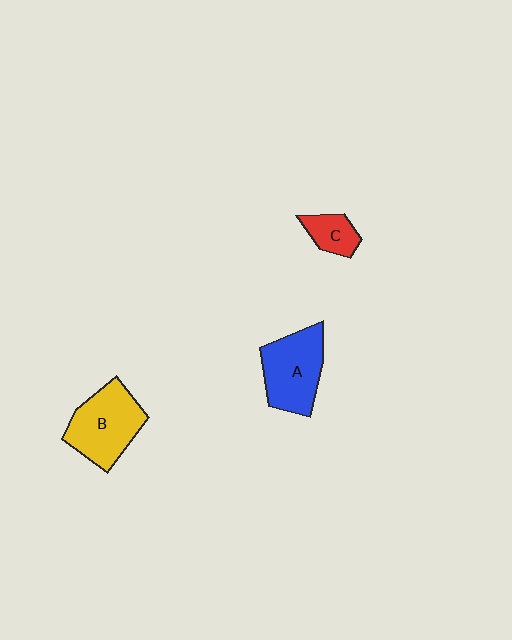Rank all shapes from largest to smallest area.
From largest to smallest: B (yellow), A (blue), C (red).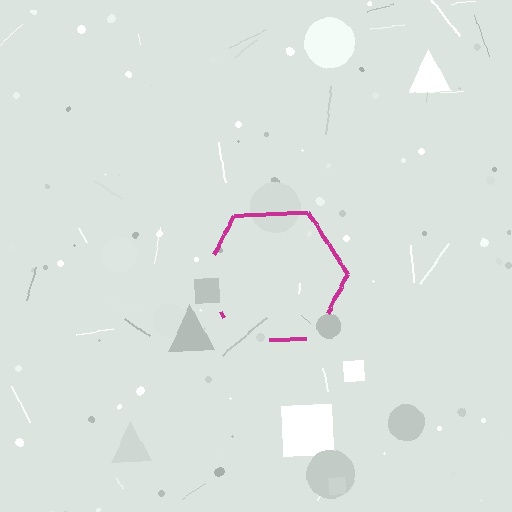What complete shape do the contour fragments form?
The contour fragments form a hexagon.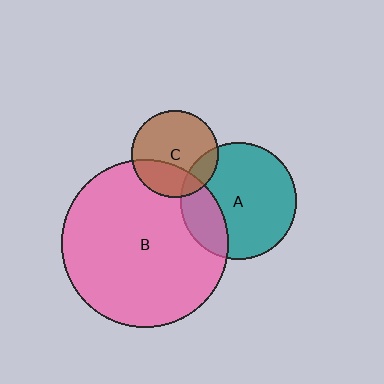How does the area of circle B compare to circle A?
Approximately 2.1 times.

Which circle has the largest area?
Circle B (pink).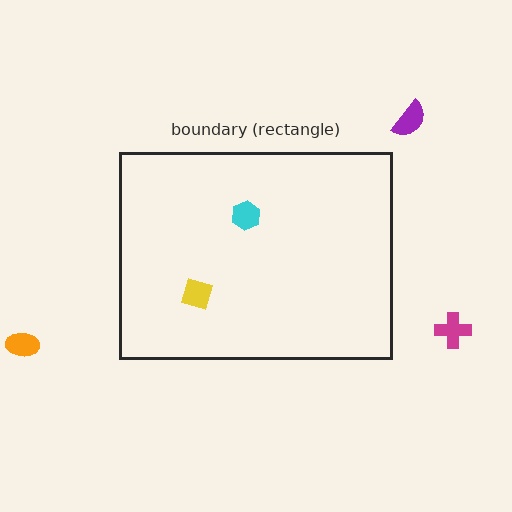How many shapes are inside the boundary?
2 inside, 3 outside.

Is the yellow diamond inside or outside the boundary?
Inside.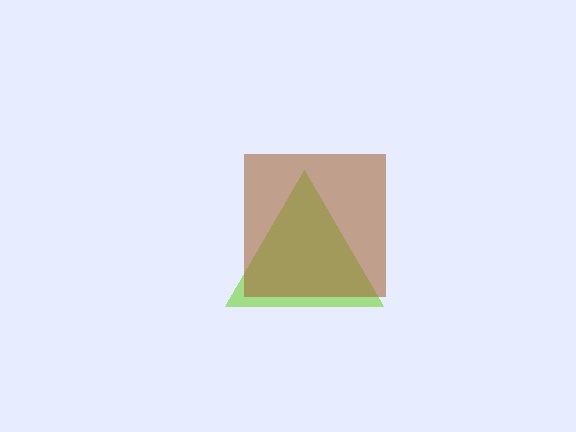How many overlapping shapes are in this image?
There are 2 overlapping shapes in the image.